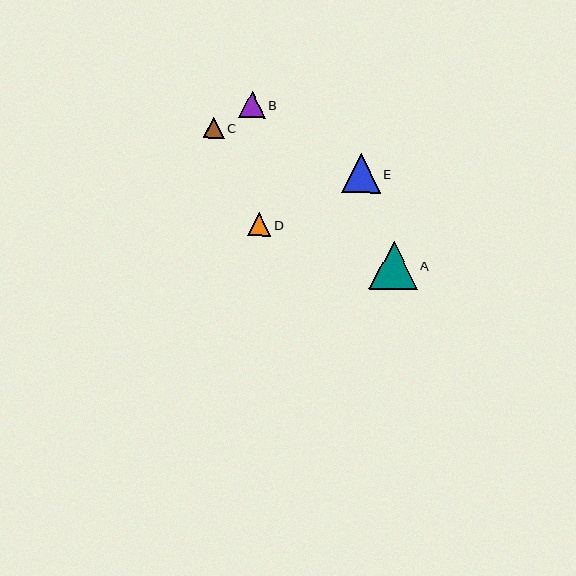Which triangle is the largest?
Triangle A is the largest with a size of approximately 48 pixels.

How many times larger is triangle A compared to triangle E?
Triangle A is approximately 1.2 times the size of triangle E.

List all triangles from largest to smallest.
From largest to smallest: A, E, B, D, C.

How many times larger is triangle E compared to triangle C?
Triangle E is approximately 1.9 times the size of triangle C.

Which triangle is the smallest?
Triangle C is the smallest with a size of approximately 21 pixels.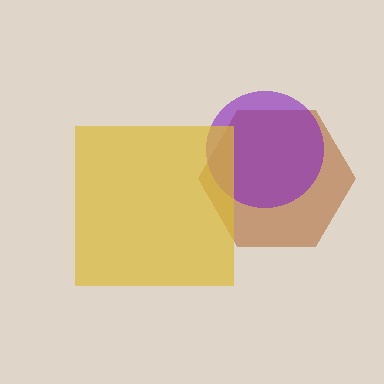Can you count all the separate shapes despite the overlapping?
Yes, there are 3 separate shapes.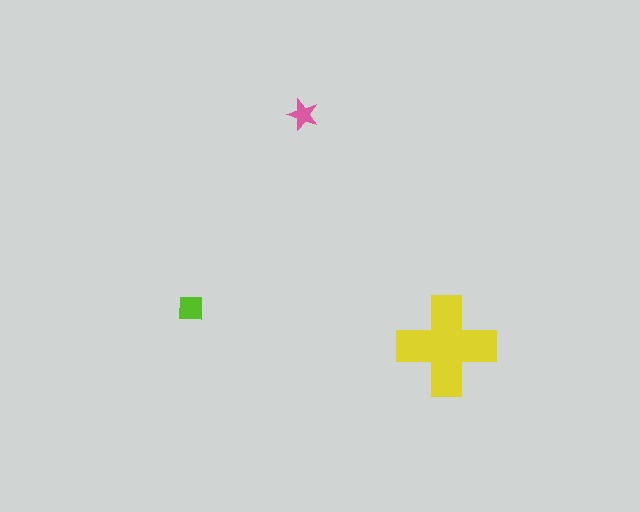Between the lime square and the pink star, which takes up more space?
The lime square.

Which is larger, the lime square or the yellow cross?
The yellow cross.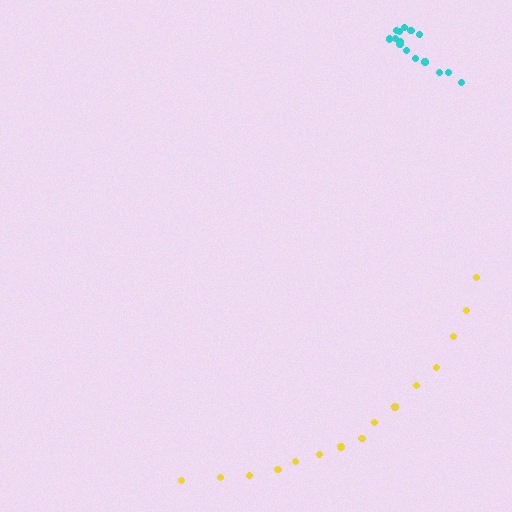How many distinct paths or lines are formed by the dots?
There are 2 distinct paths.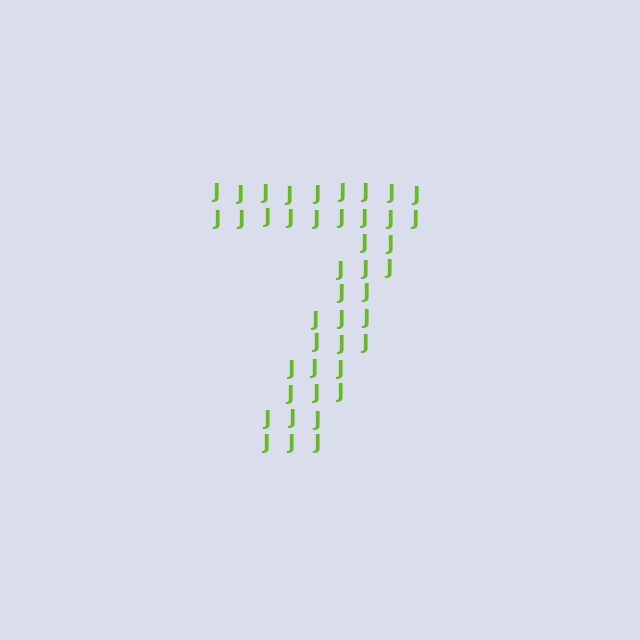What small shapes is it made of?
It is made of small letter J's.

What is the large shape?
The large shape is the digit 7.